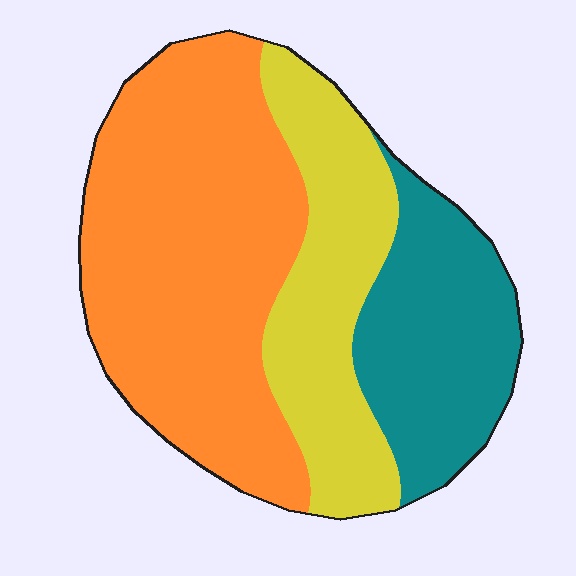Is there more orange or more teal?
Orange.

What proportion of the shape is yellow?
Yellow covers 26% of the shape.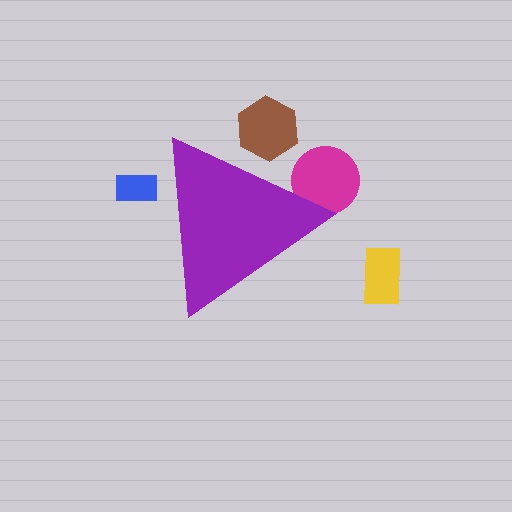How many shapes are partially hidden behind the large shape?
3 shapes are partially hidden.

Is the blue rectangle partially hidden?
Yes, the blue rectangle is partially hidden behind the purple triangle.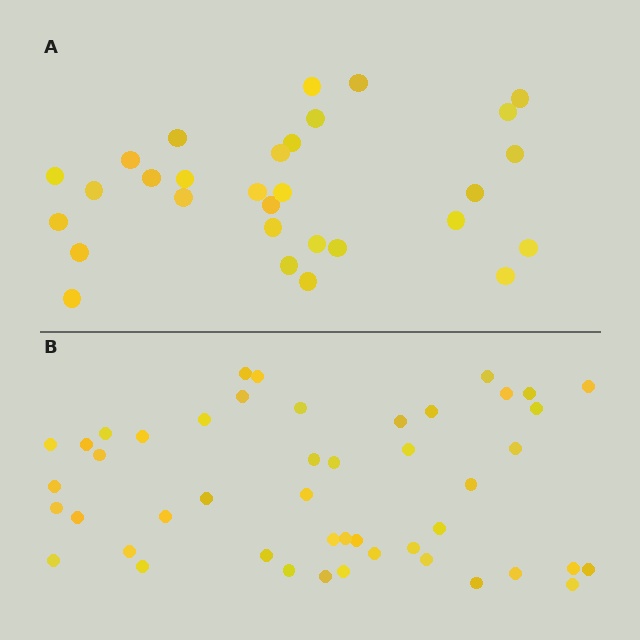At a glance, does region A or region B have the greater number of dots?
Region B (the bottom region) has more dots.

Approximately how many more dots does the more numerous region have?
Region B has approximately 15 more dots than region A.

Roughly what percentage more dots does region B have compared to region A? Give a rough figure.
About 55% more.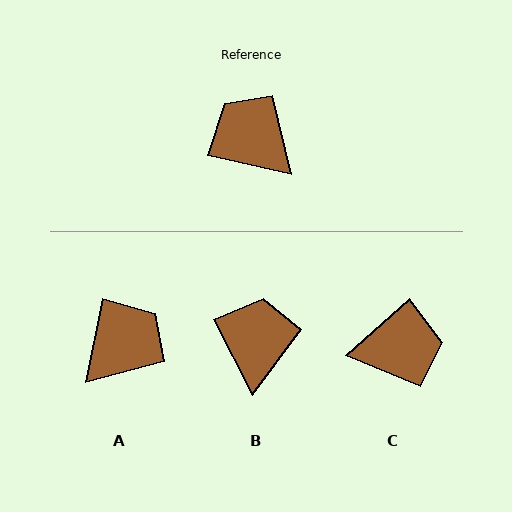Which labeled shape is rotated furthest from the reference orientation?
C, about 125 degrees away.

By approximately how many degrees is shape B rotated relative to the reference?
Approximately 49 degrees clockwise.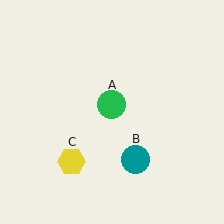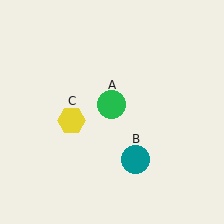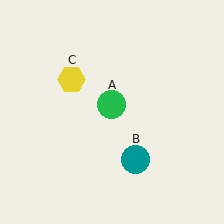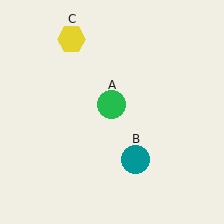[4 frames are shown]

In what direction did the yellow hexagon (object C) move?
The yellow hexagon (object C) moved up.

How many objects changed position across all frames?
1 object changed position: yellow hexagon (object C).